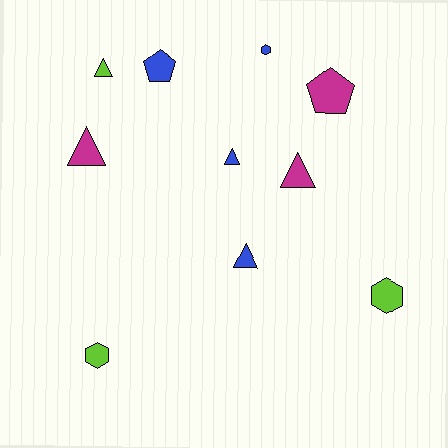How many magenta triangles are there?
There are 2 magenta triangles.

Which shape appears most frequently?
Triangle, with 5 objects.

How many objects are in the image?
There are 10 objects.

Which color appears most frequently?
Blue, with 4 objects.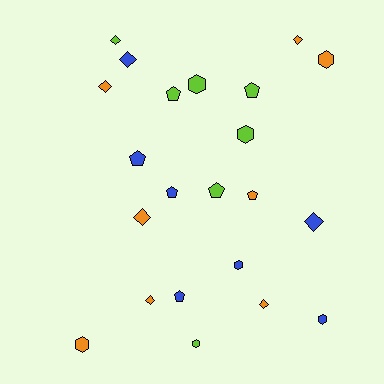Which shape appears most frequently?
Diamond, with 8 objects.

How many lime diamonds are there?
There is 1 lime diamond.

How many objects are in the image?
There are 22 objects.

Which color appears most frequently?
Orange, with 8 objects.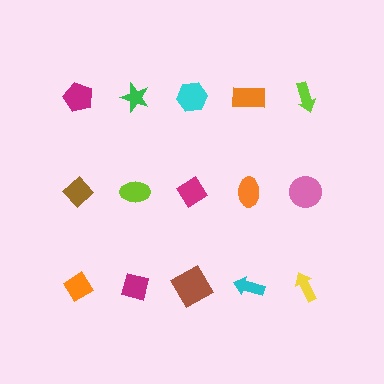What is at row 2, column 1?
A brown diamond.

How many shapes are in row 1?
5 shapes.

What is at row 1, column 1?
A magenta pentagon.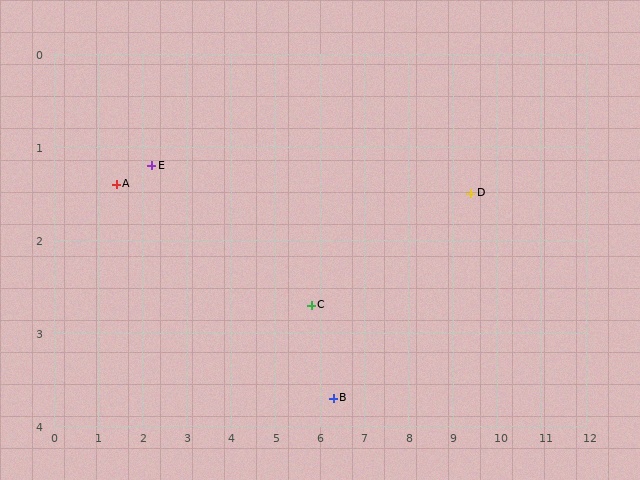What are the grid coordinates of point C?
Point C is at approximately (5.8, 2.7).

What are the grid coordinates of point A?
Point A is at approximately (1.4, 1.4).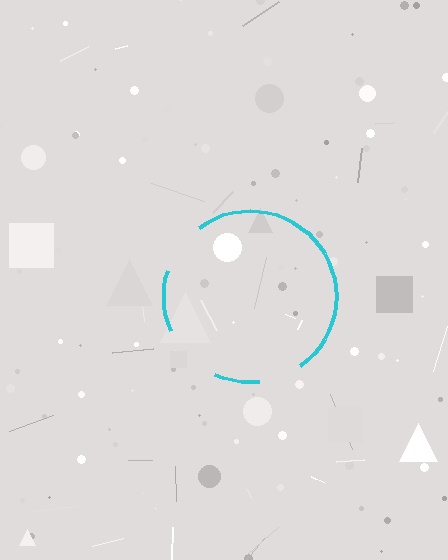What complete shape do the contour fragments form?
The contour fragments form a circle.